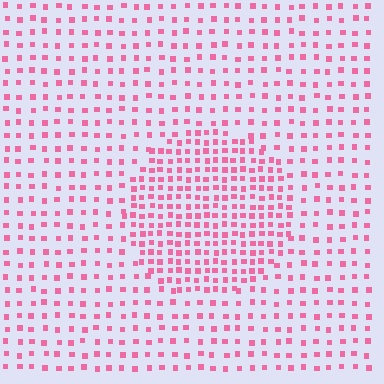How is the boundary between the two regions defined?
The boundary is defined by a change in element density (approximately 2.0x ratio). All elements are the same color, size, and shape.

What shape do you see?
I see a circle.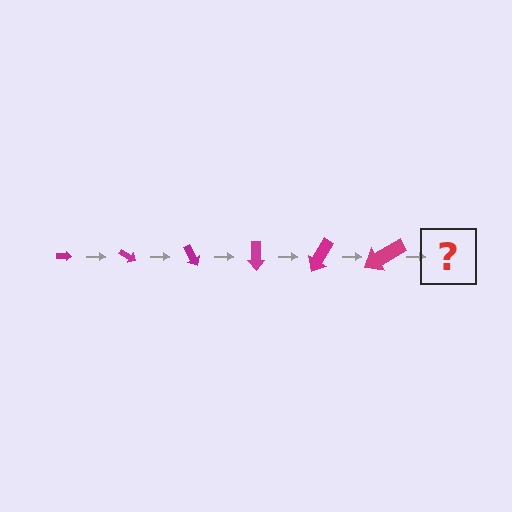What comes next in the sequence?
The next element should be an arrow, larger than the previous one and rotated 180 degrees from the start.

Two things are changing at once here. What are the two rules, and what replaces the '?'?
The two rules are that the arrow grows larger each step and it rotates 30 degrees each step. The '?' should be an arrow, larger than the previous one and rotated 180 degrees from the start.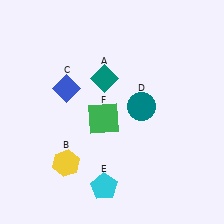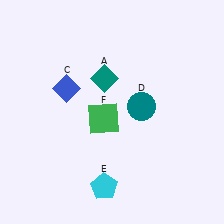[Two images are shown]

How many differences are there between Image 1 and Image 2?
There is 1 difference between the two images.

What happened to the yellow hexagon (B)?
The yellow hexagon (B) was removed in Image 2. It was in the bottom-left area of Image 1.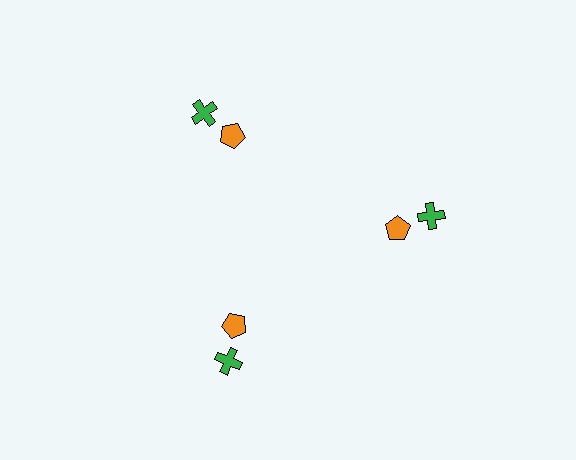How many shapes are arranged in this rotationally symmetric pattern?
There are 6 shapes, arranged in 3 groups of 2.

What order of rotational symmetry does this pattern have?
This pattern has 3-fold rotational symmetry.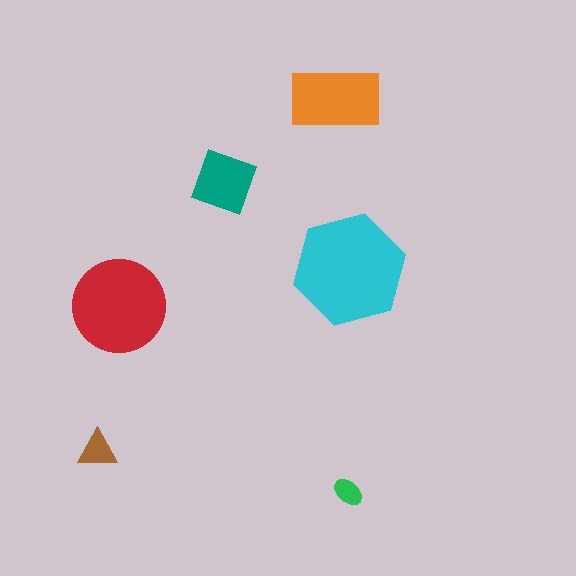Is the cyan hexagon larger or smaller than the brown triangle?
Larger.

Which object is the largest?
The cyan hexagon.